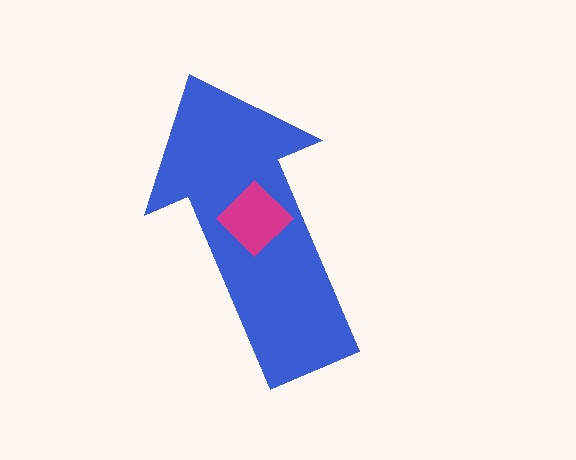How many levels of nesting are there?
2.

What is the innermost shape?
The magenta diamond.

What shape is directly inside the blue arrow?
The magenta diamond.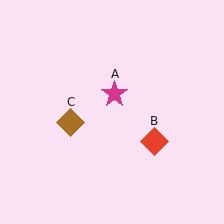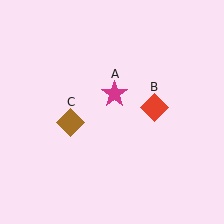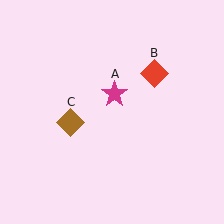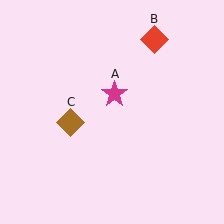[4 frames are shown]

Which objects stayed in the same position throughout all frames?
Magenta star (object A) and brown diamond (object C) remained stationary.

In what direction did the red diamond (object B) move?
The red diamond (object B) moved up.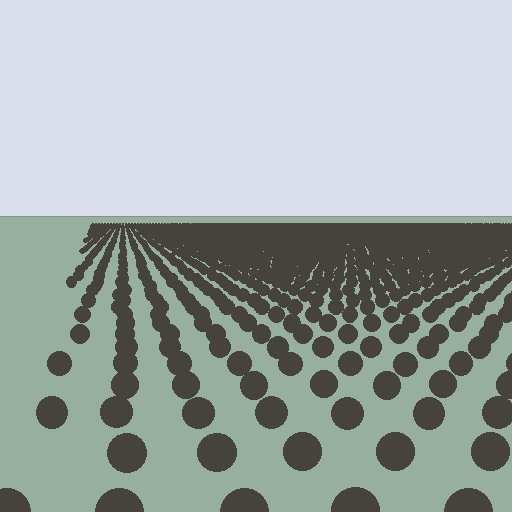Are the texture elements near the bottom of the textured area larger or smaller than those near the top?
Larger. Near the bottom, elements are closer to the viewer and appear at a bigger on-screen size.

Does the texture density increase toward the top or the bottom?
Density increases toward the top.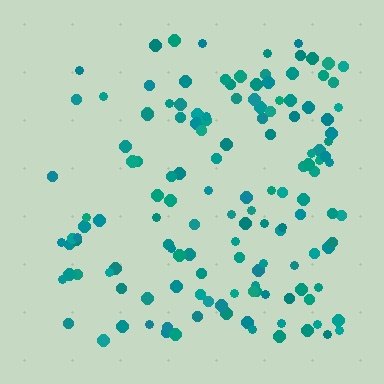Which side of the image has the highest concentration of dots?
The right.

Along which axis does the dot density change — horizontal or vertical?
Horizontal.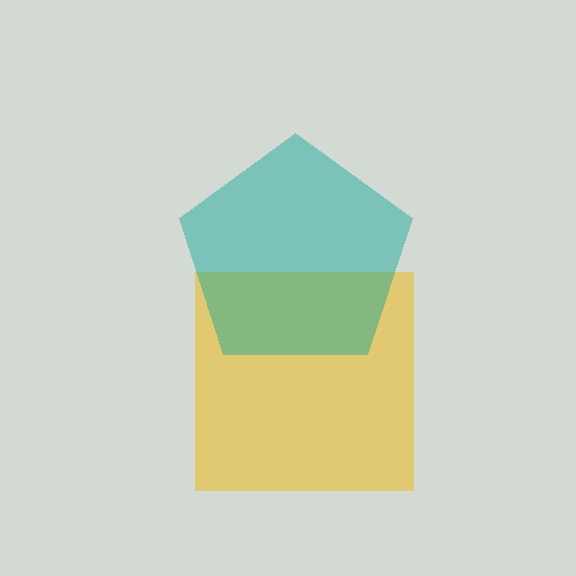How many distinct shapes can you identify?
There are 2 distinct shapes: a yellow square, a teal pentagon.